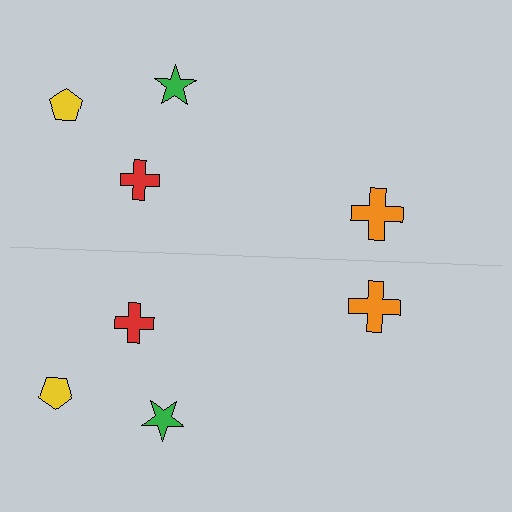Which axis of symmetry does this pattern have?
The pattern has a horizontal axis of symmetry running through the center of the image.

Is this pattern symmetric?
Yes, this pattern has bilateral (reflection) symmetry.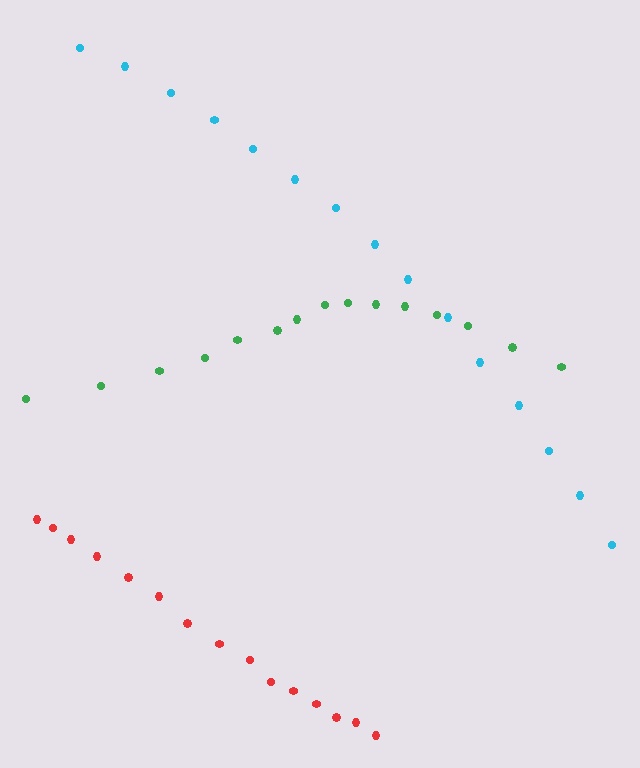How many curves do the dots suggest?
There are 3 distinct paths.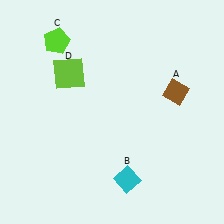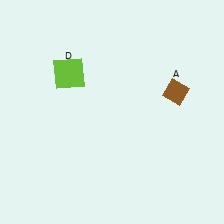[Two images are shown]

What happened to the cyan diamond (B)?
The cyan diamond (B) was removed in Image 2. It was in the bottom-right area of Image 1.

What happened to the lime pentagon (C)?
The lime pentagon (C) was removed in Image 2. It was in the top-left area of Image 1.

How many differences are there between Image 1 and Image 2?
There are 2 differences between the two images.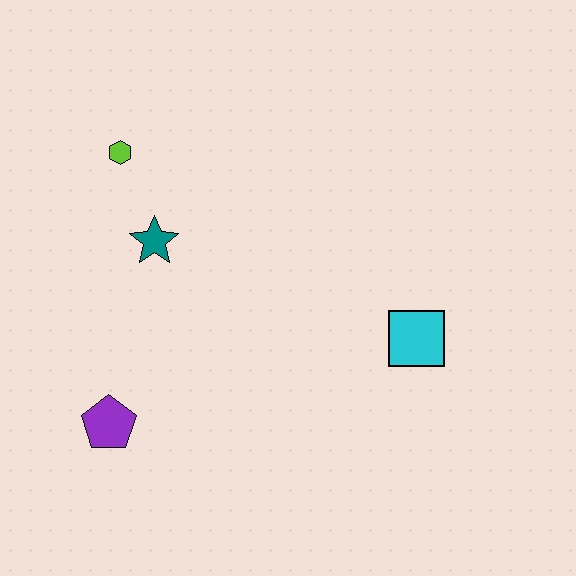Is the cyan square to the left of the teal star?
No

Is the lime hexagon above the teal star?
Yes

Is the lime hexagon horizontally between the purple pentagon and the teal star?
Yes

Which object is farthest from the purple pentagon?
The cyan square is farthest from the purple pentagon.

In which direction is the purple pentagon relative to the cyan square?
The purple pentagon is to the left of the cyan square.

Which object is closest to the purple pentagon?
The teal star is closest to the purple pentagon.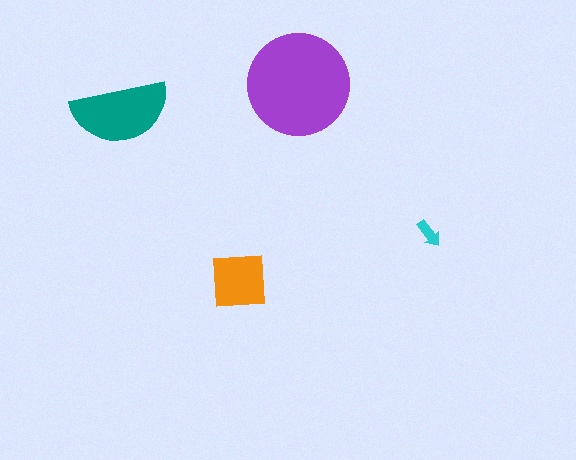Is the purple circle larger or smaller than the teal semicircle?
Larger.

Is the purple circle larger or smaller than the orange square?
Larger.